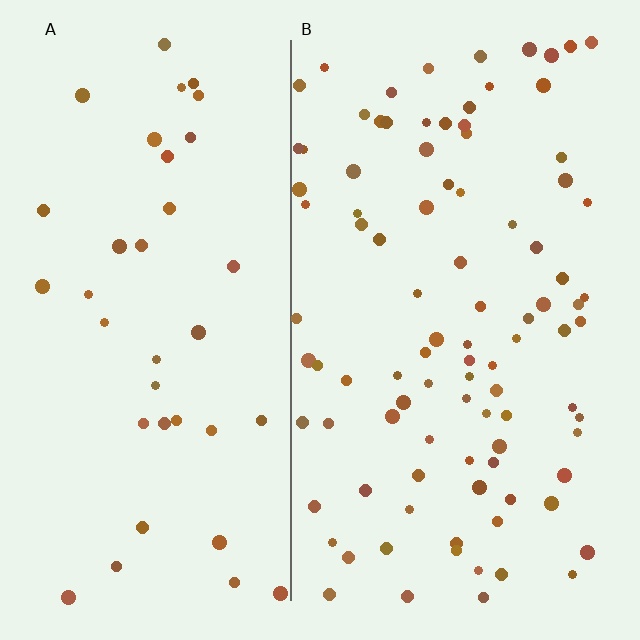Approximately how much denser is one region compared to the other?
Approximately 2.6× — region B over region A.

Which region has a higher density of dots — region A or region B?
B (the right).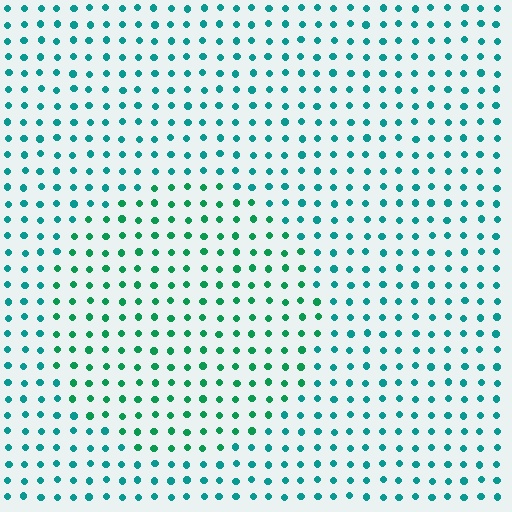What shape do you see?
I see a circle.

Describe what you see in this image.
The image is filled with small teal elements in a uniform arrangement. A circle-shaped region is visible where the elements are tinted to a slightly different hue, forming a subtle color boundary.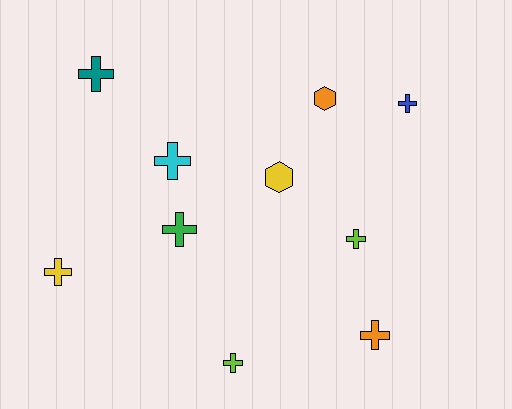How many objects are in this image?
There are 10 objects.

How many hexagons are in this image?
There are 2 hexagons.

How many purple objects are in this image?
There are no purple objects.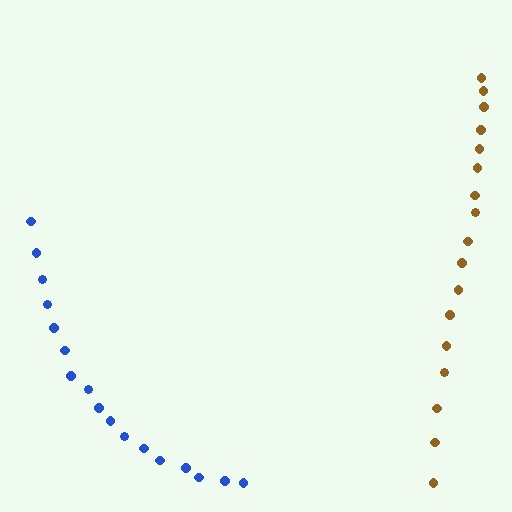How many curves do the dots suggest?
There are 2 distinct paths.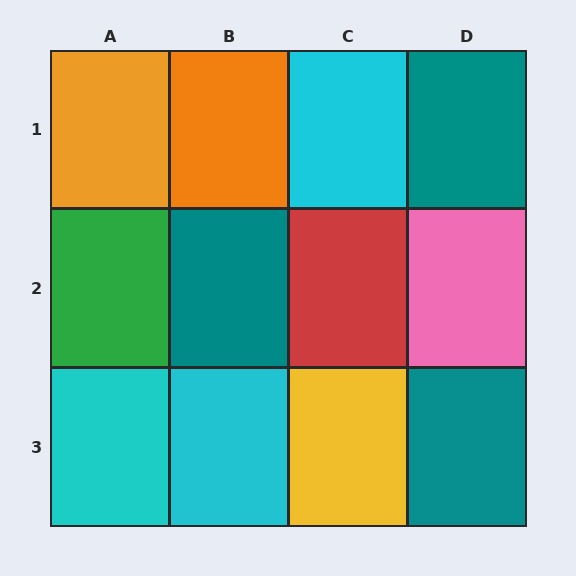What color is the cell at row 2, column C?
Red.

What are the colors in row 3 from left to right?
Cyan, cyan, yellow, teal.